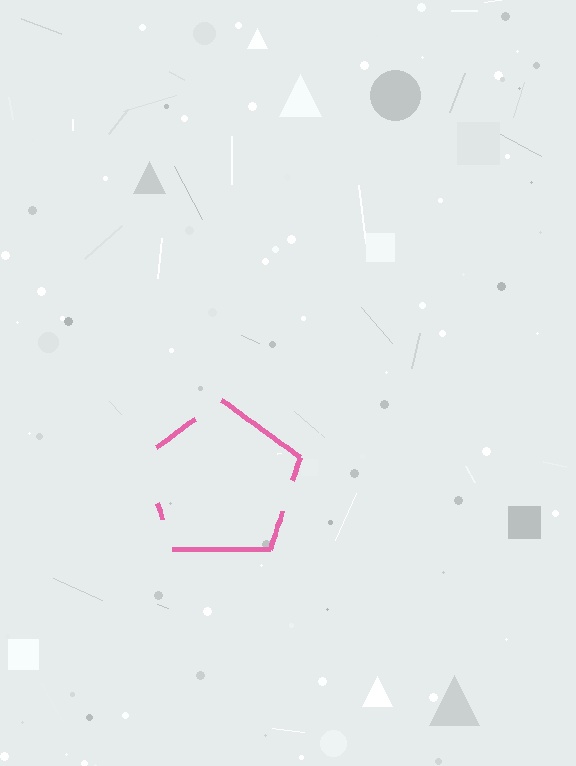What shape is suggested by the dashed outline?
The dashed outline suggests a pentagon.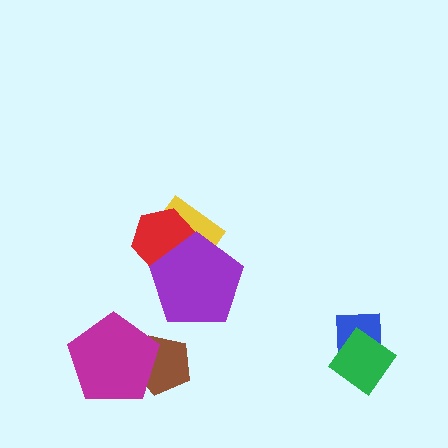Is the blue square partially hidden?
Yes, it is partially covered by another shape.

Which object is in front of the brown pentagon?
The magenta pentagon is in front of the brown pentagon.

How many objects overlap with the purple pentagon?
2 objects overlap with the purple pentagon.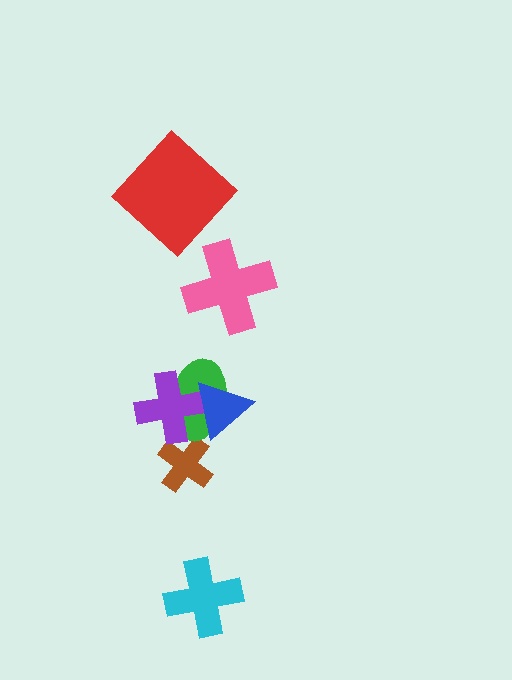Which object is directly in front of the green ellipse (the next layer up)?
The purple cross is directly in front of the green ellipse.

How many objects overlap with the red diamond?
0 objects overlap with the red diamond.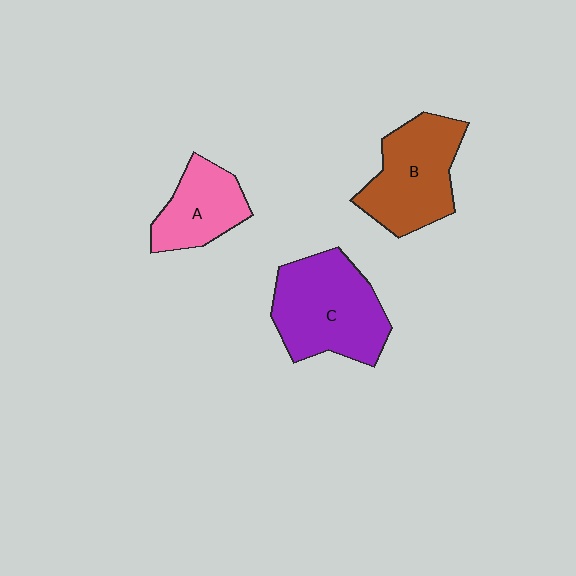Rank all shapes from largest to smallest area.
From largest to smallest: C (purple), B (brown), A (pink).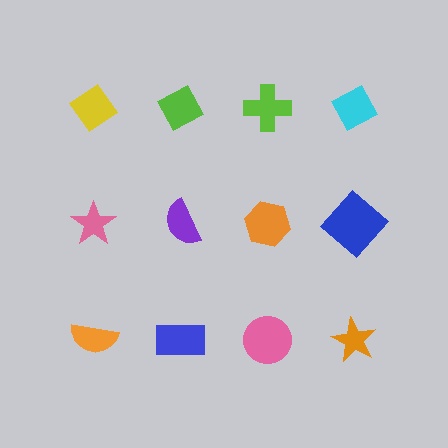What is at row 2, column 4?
A blue diamond.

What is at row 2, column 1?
A pink star.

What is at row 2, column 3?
An orange hexagon.